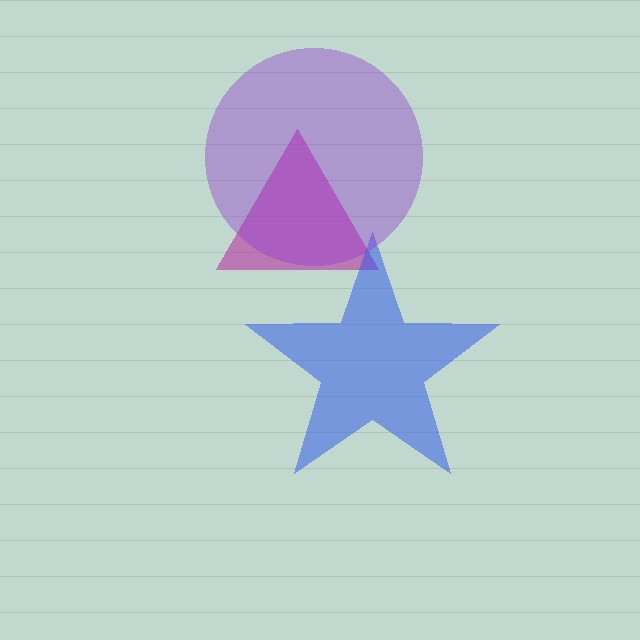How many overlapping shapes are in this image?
There are 3 overlapping shapes in the image.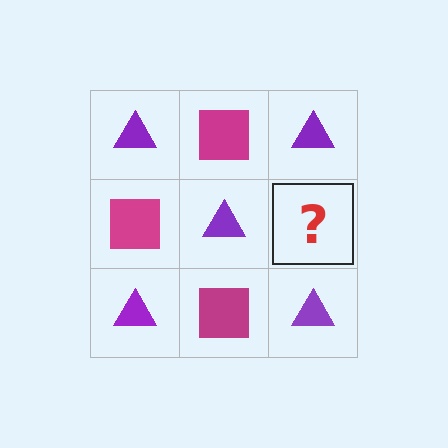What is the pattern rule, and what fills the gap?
The rule is that it alternates purple triangle and magenta square in a checkerboard pattern. The gap should be filled with a magenta square.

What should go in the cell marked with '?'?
The missing cell should contain a magenta square.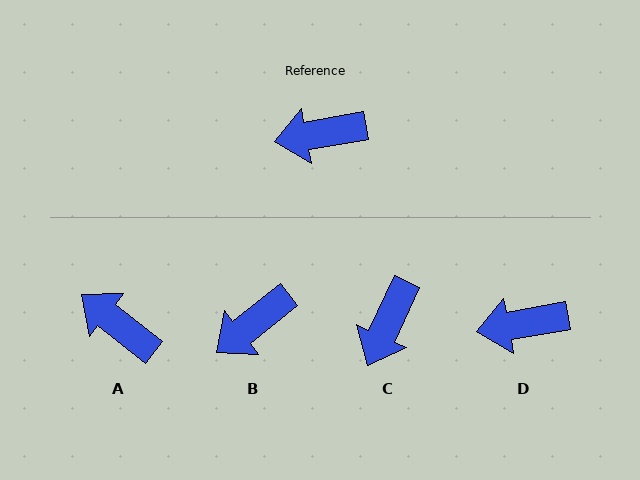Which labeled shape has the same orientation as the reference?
D.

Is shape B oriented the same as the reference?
No, it is off by about 28 degrees.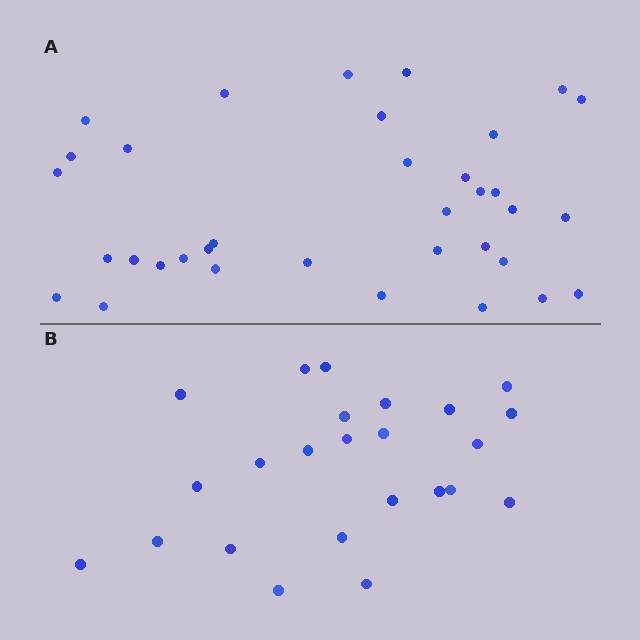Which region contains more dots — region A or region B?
Region A (the top region) has more dots.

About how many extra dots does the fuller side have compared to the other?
Region A has roughly 12 or so more dots than region B.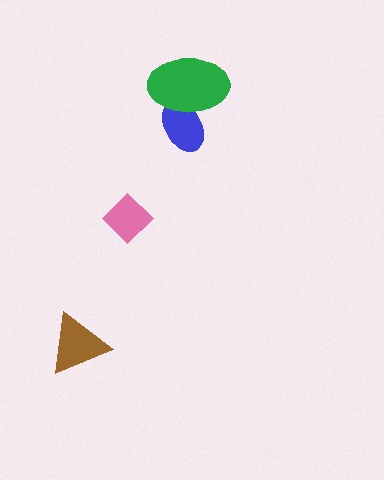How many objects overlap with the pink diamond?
0 objects overlap with the pink diamond.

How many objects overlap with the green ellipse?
1 object overlaps with the green ellipse.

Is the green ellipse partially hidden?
No, no other shape covers it.